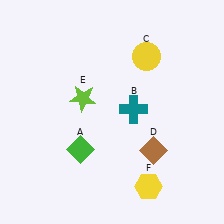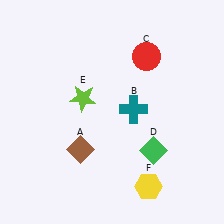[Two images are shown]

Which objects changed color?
A changed from green to brown. C changed from yellow to red. D changed from brown to green.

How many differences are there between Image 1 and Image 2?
There are 3 differences between the two images.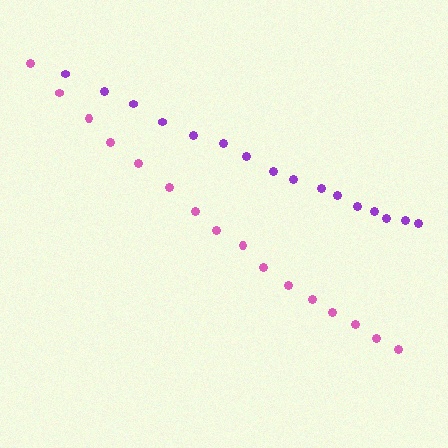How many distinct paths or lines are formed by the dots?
There are 2 distinct paths.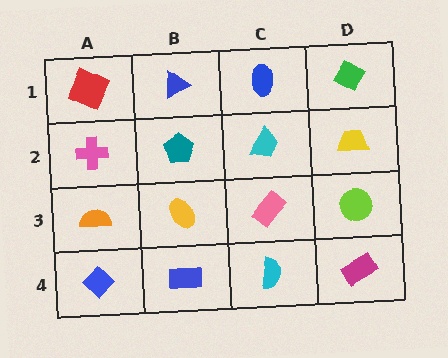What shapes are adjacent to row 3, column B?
A teal pentagon (row 2, column B), a blue rectangle (row 4, column B), an orange semicircle (row 3, column A), a pink rectangle (row 3, column C).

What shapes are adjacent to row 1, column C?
A cyan trapezoid (row 2, column C), a blue triangle (row 1, column B), a green diamond (row 1, column D).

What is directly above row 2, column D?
A green diamond.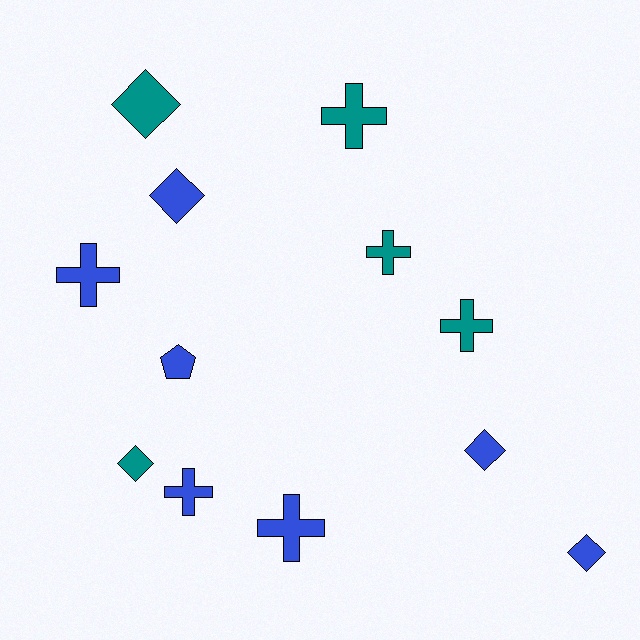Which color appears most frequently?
Blue, with 7 objects.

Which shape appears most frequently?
Cross, with 6 objects.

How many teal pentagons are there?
There are no teal pentagons.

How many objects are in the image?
There are 12 objects.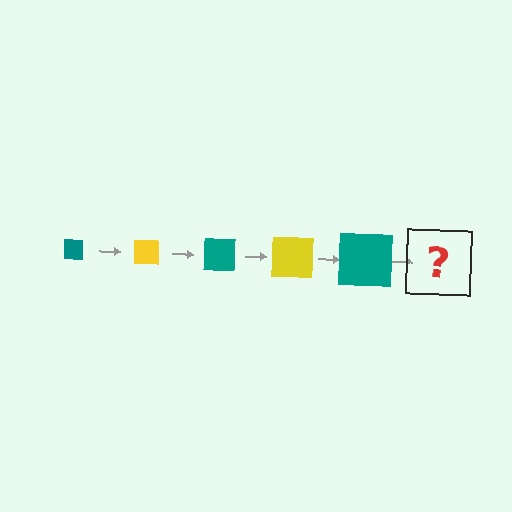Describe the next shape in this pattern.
It should be a yellow square, larger than the previous one.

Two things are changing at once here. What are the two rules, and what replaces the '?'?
The two rules are that the square grows larger each step and the color cycles through teal and yellow. The '?' should be a yellow square, larger than the previous one.